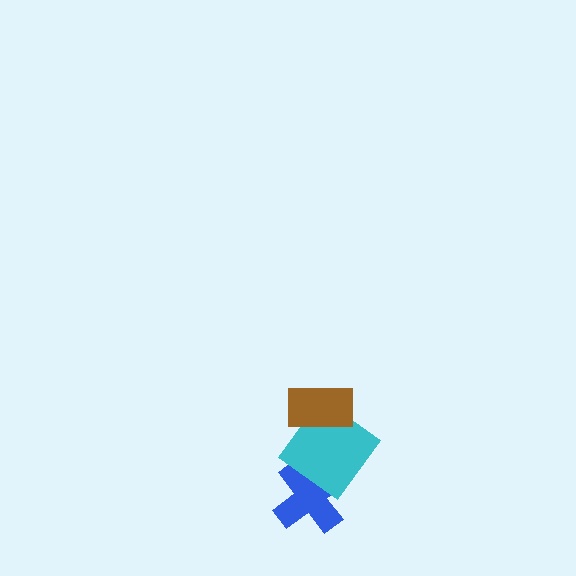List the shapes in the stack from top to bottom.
From top to bottom: the brown rectangle, the cyan diamond, the blue cross.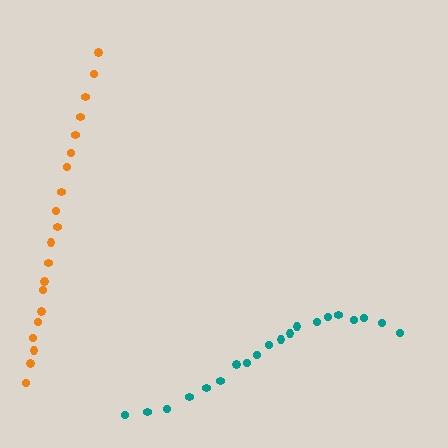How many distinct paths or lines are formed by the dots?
There are 2 distinct paths.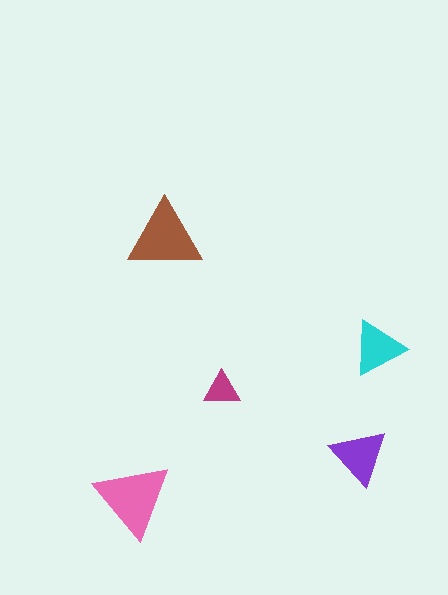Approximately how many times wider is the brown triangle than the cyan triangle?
About 1.5 times wider.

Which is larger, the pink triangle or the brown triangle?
The pink one.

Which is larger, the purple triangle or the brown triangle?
The brown one.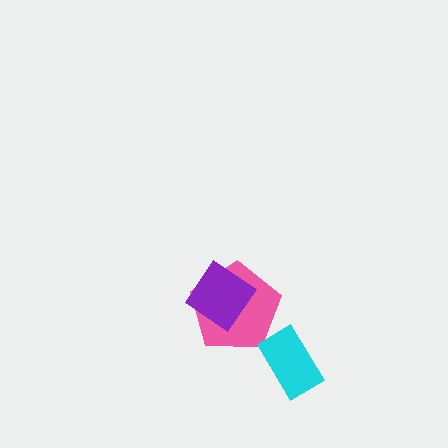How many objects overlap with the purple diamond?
1 object overlaps with the purple diamond.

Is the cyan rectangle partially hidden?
No, no other shape covers it.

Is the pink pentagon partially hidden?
Yes, it is partially covered by another shape.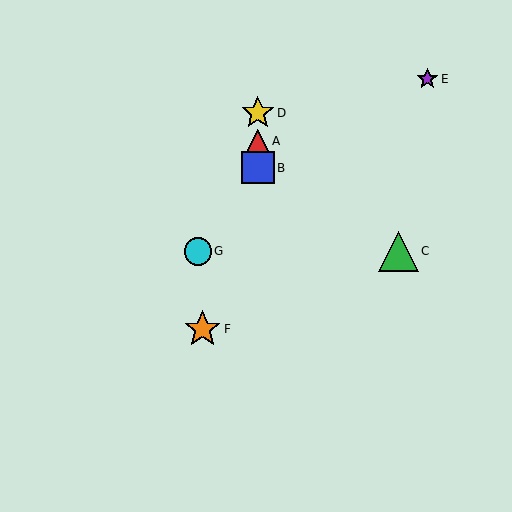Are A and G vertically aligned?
No, A is at x≈258 and G is at x≈198.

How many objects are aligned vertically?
3 objects (A, B, D) are aligned vertically.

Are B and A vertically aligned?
Yes, both are at x≈258.